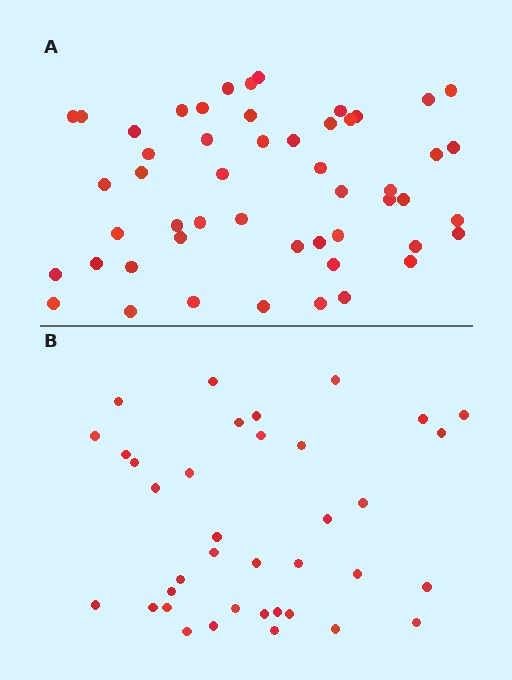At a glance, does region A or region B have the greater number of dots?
Region A (the top region) has more dots.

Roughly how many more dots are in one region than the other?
Region A has approximately 15 more dots than region B.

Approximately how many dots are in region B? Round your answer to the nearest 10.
About 40 dots. (The exact count is 37, which rounds to 40.)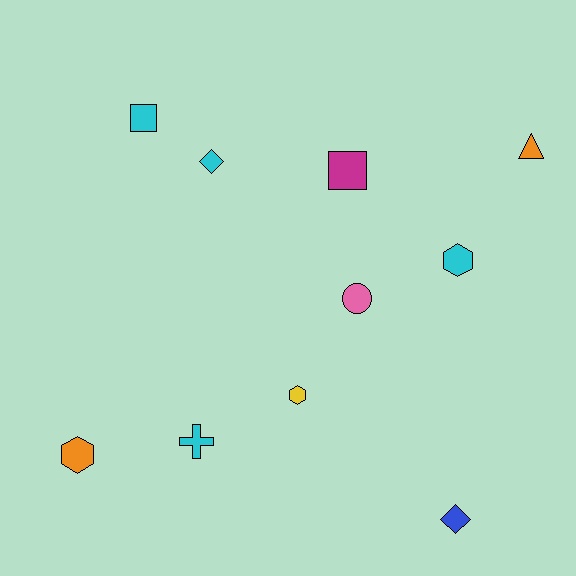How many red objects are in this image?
There are no red objects.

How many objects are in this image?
There are 10 objects.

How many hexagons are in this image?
There are 3 hexagons.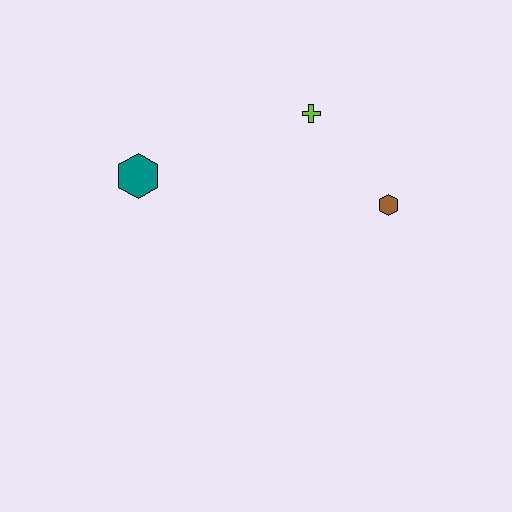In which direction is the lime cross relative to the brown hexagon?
The lime cross is above the brown hexagon.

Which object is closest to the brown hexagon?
The lime cross is closest to the brown hexagon.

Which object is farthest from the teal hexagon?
The brown hexagon is farthest from the teal hexagon.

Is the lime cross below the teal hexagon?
No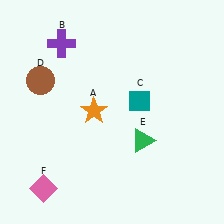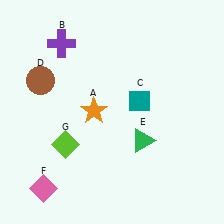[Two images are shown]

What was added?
A lime diamond (G) was added in Image 2.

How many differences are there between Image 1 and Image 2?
There is 1 difference between the two images.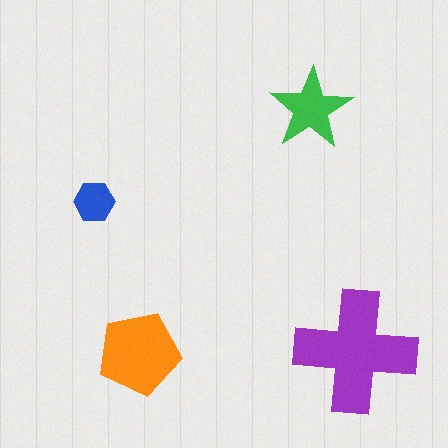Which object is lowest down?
The orange pentagon is bottommost.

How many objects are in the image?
There are 4 objects in the image.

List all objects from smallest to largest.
The blue hexagon, the green star, the orange pentagon, the purple cross.